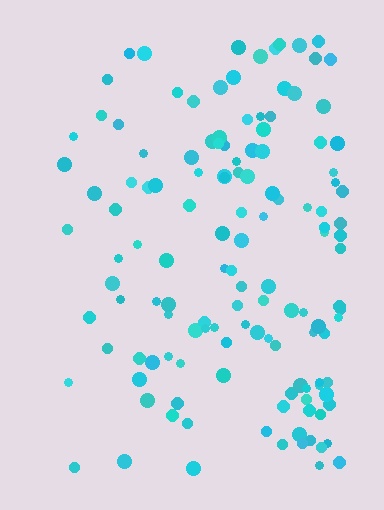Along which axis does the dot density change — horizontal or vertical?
Horizontal.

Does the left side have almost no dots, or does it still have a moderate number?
Still a moderate number, just noticeably fewer than the right.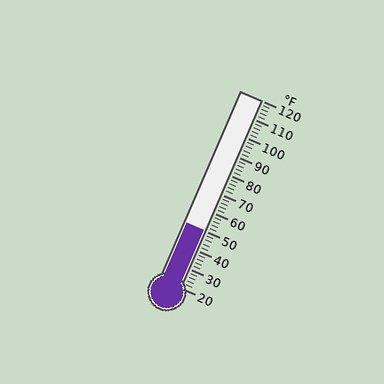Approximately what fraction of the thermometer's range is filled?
The thermometer is filled to approximately 30% of its range.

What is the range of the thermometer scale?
The thermometer scale ranges from 20°F to 120°F.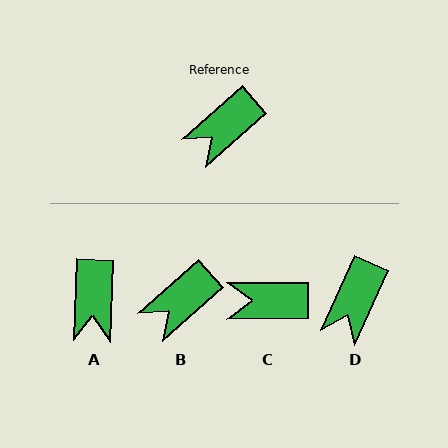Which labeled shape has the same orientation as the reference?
B.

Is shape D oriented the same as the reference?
No, it is off by about 24 degrees.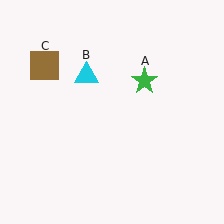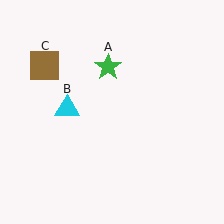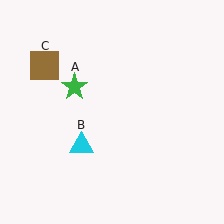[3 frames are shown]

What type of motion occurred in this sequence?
The green star (object A), cyan triangle (object B) rotated counterclockwise around the center of the scene.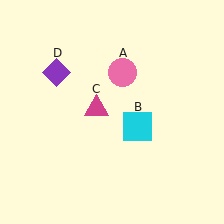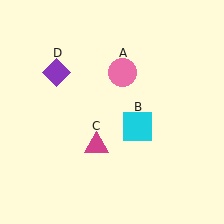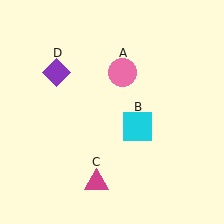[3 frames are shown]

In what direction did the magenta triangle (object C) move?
The magenta triangle (object C) moved down.